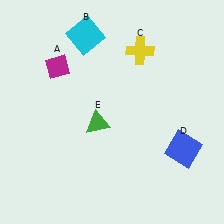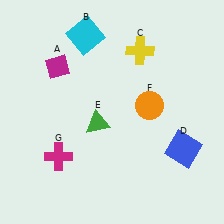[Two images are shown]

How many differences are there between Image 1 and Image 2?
There are 2 differences between the two images.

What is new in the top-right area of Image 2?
An orange circle (F) was added in the top-right area of Image 2.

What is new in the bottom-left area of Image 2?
A magenta cross (G) was added in the bottom-left area of Image 2.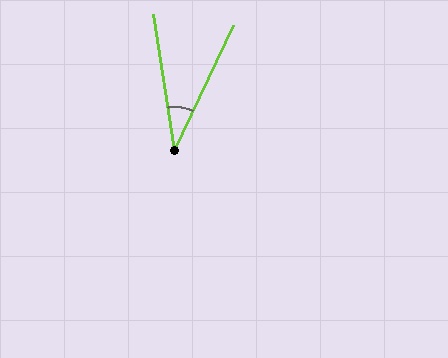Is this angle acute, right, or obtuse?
It is acute.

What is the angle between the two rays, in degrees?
Approximately 34 degrees.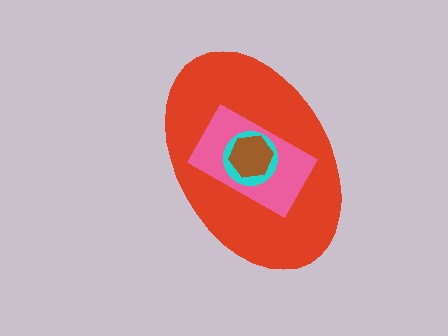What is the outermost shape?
The red ellipse.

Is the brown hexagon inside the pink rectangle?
Yes.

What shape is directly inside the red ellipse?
The pink rectangle.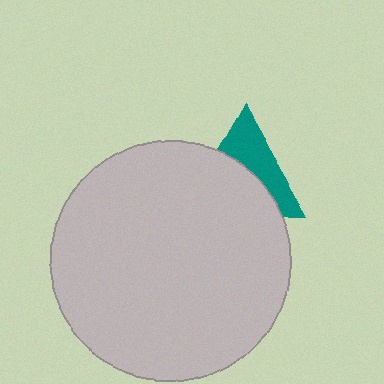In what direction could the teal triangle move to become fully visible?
The teal triangle could move up. That would shift it out from behind the light gray circle entirely.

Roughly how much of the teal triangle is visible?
A small part of it is visible (roughly 44%).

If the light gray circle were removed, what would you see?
You would see the complete teal triangle.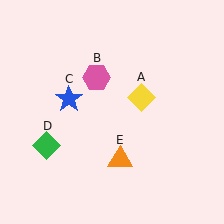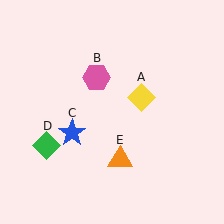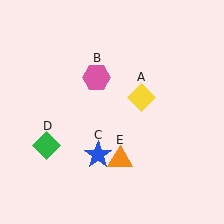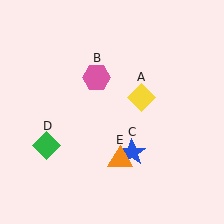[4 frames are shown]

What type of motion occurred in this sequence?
The blue star (object C) rotated counterclockwise around the center of the scene.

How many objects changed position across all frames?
1 object changed position: blue star (object C).